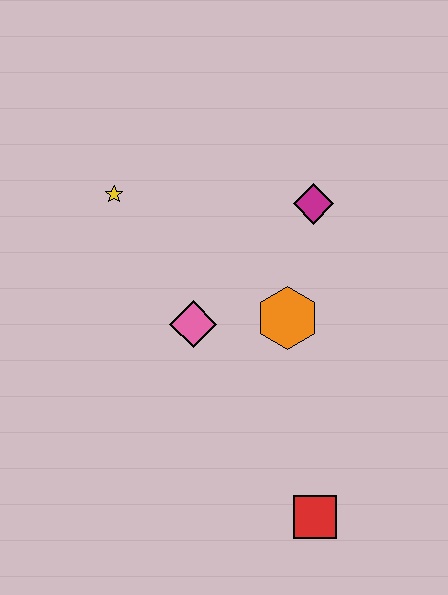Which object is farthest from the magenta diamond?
The red square is farthest from the magenta diamond.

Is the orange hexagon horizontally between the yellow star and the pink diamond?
No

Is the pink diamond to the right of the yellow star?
Yes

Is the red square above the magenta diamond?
No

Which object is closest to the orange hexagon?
The pink diamond is closest to the orange hexagon.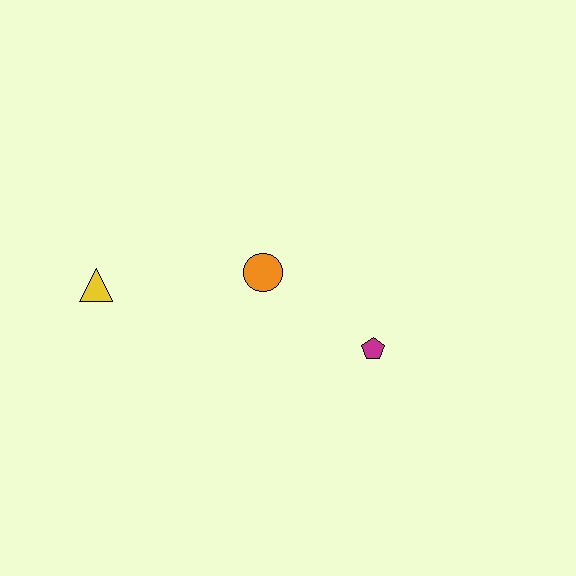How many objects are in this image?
There are 3 objects.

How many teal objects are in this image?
There are no teal objects.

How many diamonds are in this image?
There are no diamonds.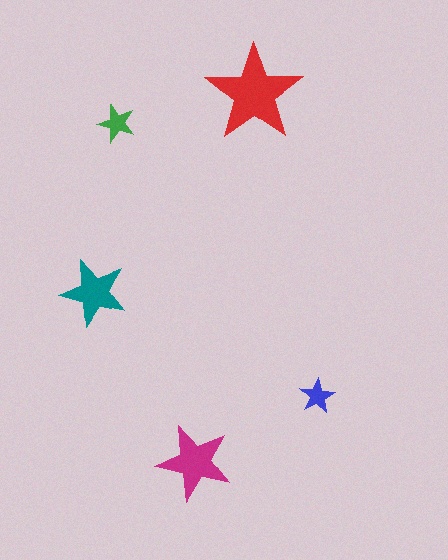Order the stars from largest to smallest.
the red one, the magenta one, the teal one, the green one, the blue one.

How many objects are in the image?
There are 5 objects in the image.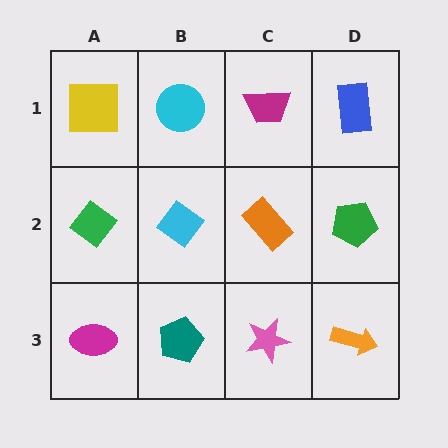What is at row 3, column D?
An orange arrow.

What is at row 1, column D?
A blue rectangle.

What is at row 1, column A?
A yellow square.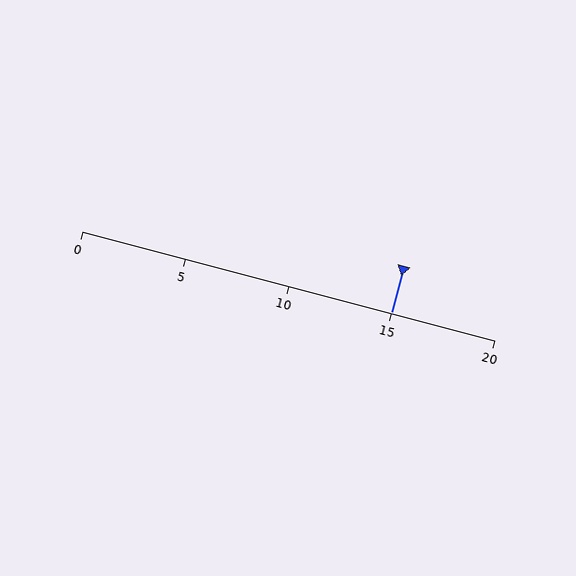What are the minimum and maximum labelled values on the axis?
The axis runs from 0 to 20.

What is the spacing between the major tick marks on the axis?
The major ticks are spaced 5 apart.